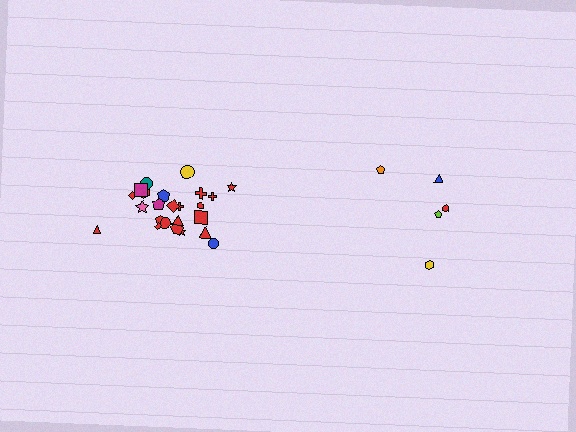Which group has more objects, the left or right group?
The left group.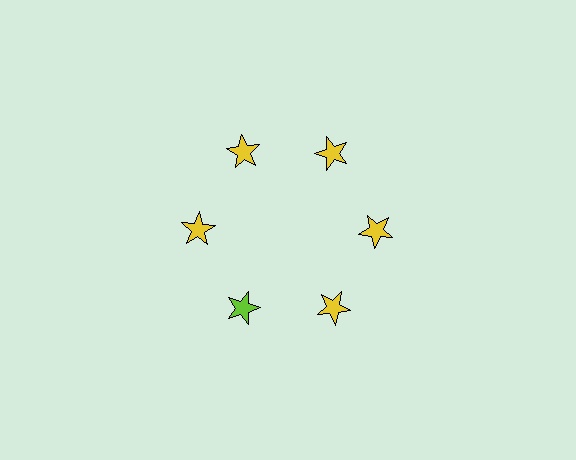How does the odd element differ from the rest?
It has a different color: lime instead of yellow.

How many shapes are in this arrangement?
There are 6 shapes arranged in a ring pattern.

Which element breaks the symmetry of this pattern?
The lime star at roughly the 7 o'clock position breaks the symmetry. All other shapes are yellow stars.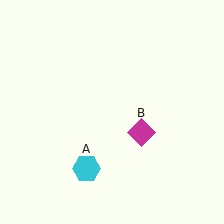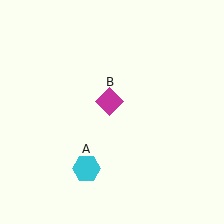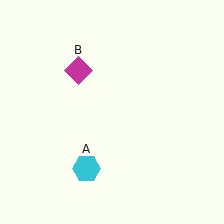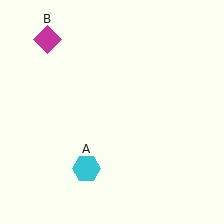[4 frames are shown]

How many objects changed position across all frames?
1 object changed position: magenta diamond (object B).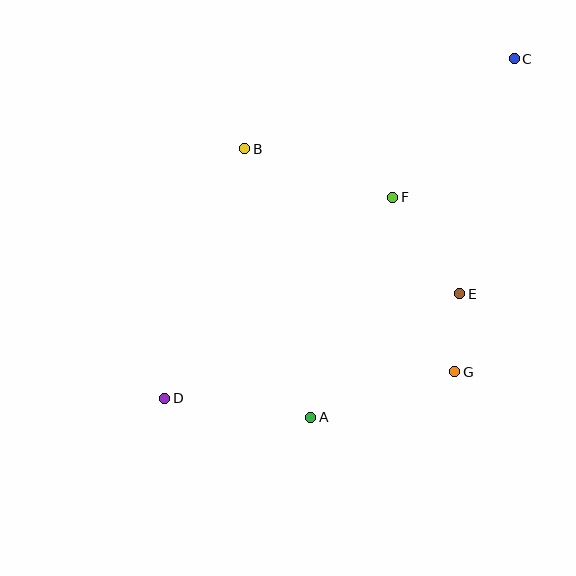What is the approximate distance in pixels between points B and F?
The distance between B and F is approximately 156 pixels.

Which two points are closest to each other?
Points E and G are closest to each other.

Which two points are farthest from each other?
Points C and D are farthest from each other.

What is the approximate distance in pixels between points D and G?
The distance between D and G is approximately 292 pixels.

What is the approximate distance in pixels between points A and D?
The distance between A and D is approximately 147 pixels.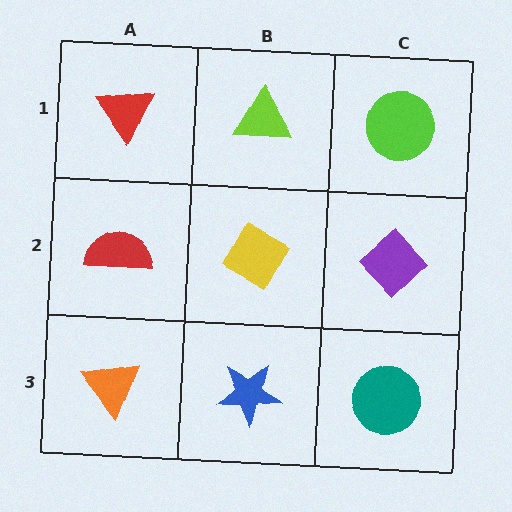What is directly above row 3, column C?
A purple diamond.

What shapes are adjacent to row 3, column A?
A red semicircle (row 2, column A), a blue star (row 3, column B).